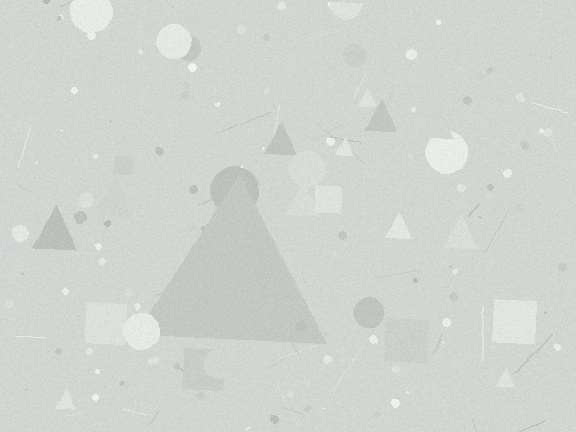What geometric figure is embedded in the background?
A triangle is embedded in the background.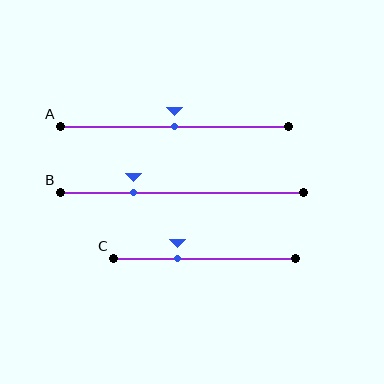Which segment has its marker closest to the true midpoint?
Segment A has its marker closest to the true midpoint.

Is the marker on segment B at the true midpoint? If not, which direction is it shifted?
No, the marker on segment B is shifted to the left by about 20% of the segment length.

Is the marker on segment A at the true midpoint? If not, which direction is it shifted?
Yes, the marker on segment A is at the true midpoint.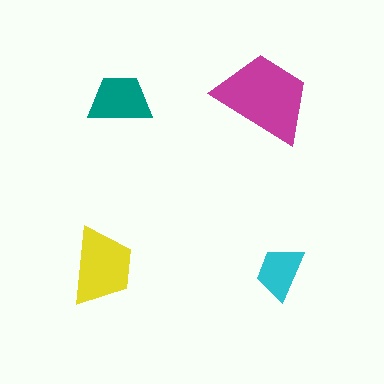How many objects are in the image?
There are 4 objects in the image.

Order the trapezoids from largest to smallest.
the magenta one, the yellow one, the teal one, the cyan one.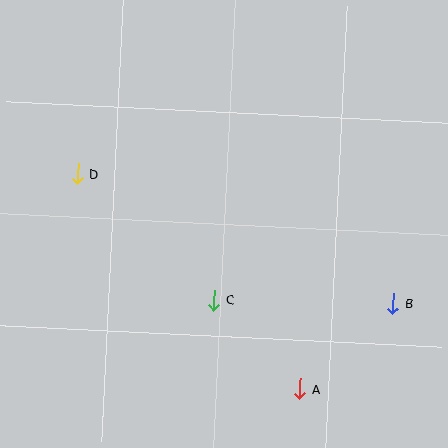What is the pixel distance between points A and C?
The distance between A and C is 123 pixels.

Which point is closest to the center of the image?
Point C at (214, 300) is closest to the center.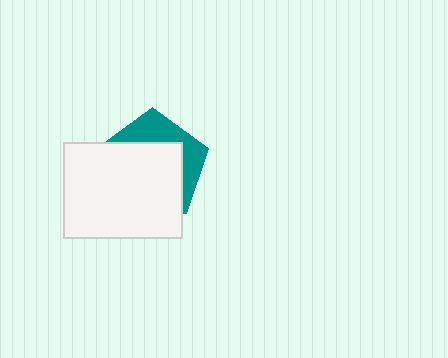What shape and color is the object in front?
The object in front is a white rectangle.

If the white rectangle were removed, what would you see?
You would see the complete teal pentagon.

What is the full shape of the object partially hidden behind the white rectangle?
The partially hidden object is a teal pentagon.